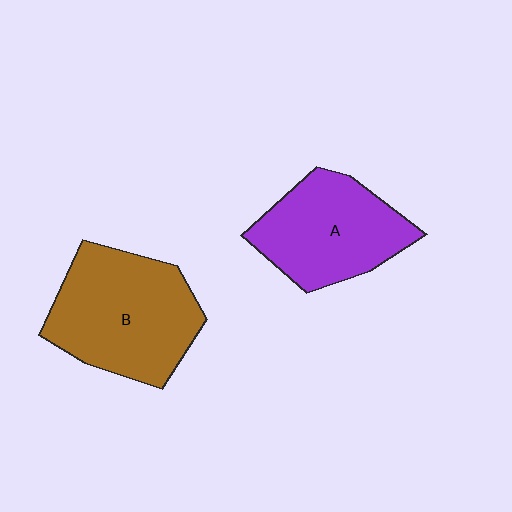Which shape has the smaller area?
Shape A (purple).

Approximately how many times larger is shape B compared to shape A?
Approximately 1.2 times.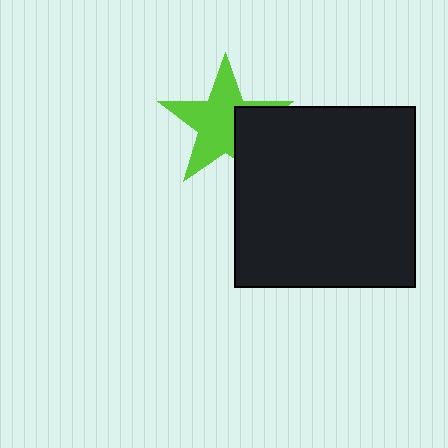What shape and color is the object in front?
The object in front is a black square.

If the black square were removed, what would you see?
You would see the complete lime star.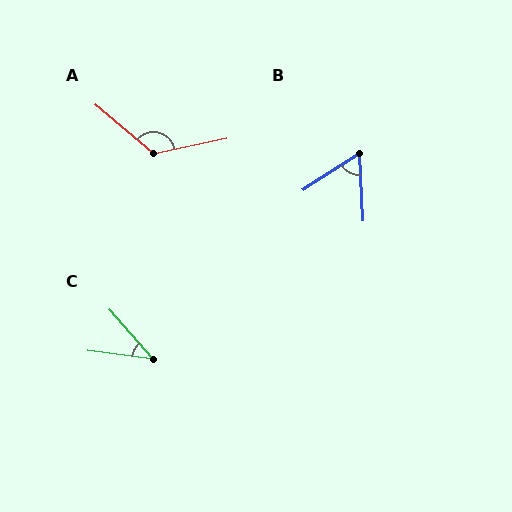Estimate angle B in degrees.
Approximately 61 degrees.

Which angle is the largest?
A, at approximately 128 degrees.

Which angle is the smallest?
C, at approximately 42 degrees.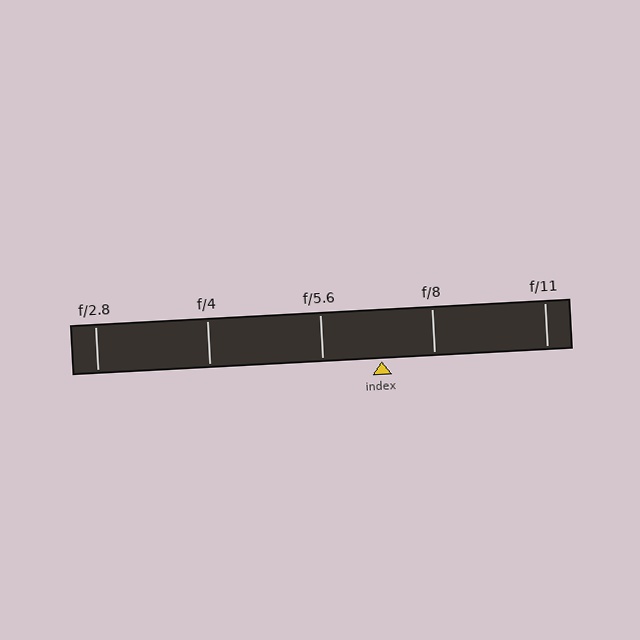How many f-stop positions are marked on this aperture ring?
There are 5 f-stop positions marked.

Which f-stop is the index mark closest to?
The index mark is closest to f/8.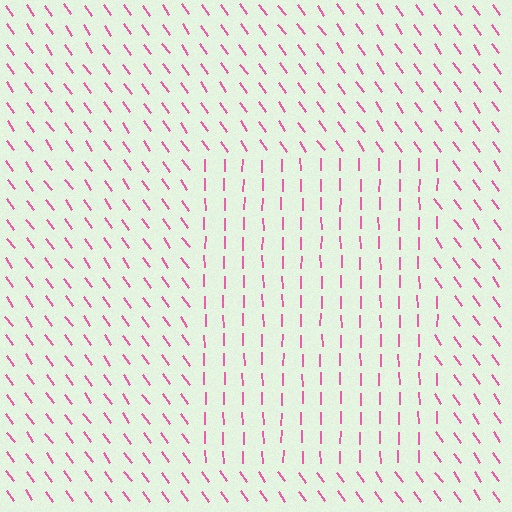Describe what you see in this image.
The image is filled with small pink line segments. A rectangle region in the image has lines oriented differently from the surrounding lines, creating a visible texture boundary.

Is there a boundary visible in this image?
Yes, there is a texture boundary formed by a change in line orientation.